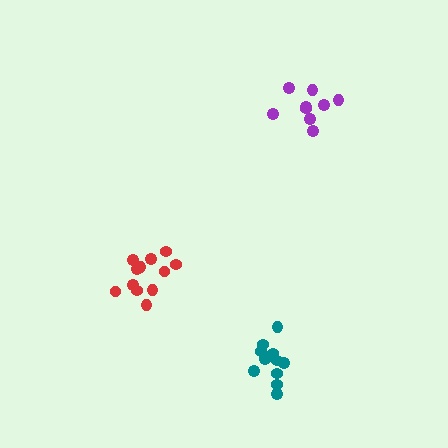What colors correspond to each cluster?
The clusters are colored: red, purple, teal.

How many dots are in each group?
Group 1: 12 dots, Group 2: 9 dots, Group 3: 12 dots (33 total).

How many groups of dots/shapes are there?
There are 3 groups.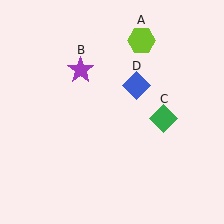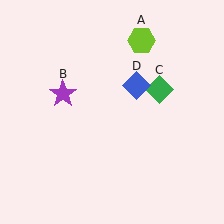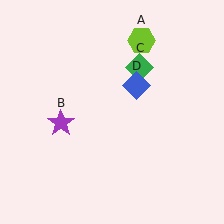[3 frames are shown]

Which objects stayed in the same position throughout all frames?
Lime hexagon (object A) and blue diamond (object D) remained stationary.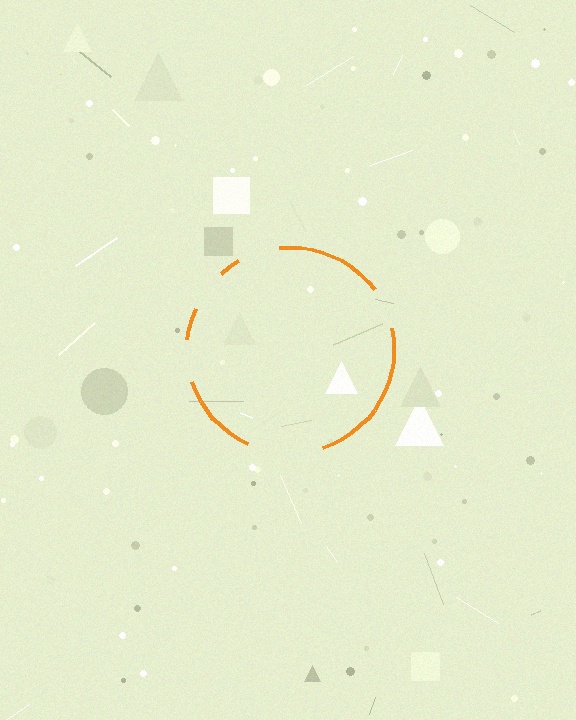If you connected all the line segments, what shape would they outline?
They would outline a circle.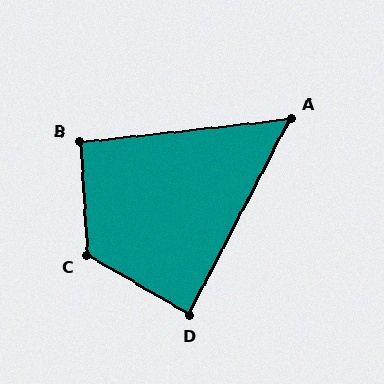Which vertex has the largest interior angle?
C, at approximately 123 degrees.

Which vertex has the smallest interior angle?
A, at approximately 57 degrees.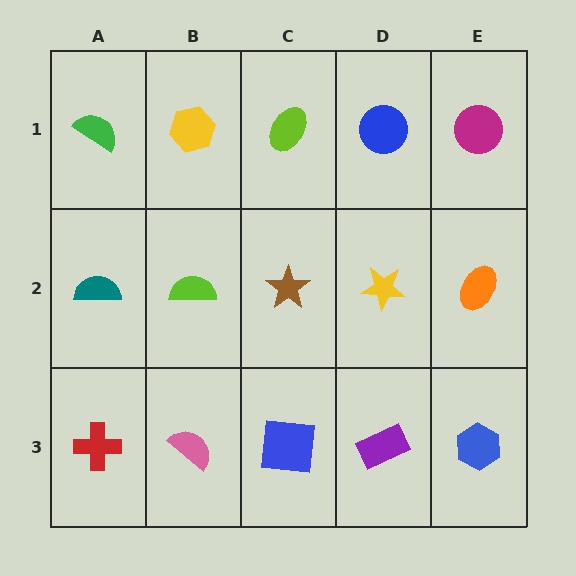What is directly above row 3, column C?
A brown star.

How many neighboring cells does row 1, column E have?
2.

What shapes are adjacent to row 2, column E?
A magenta circle (row 1, column E), a blue hexagon (row 3, column E), a yellow star (row 2, column D).